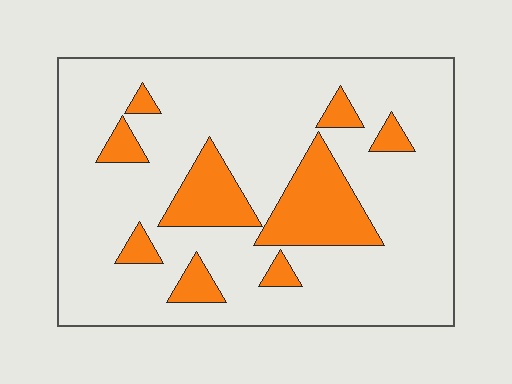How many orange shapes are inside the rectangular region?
9.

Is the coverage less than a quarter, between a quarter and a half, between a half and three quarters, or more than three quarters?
Less than a quarter.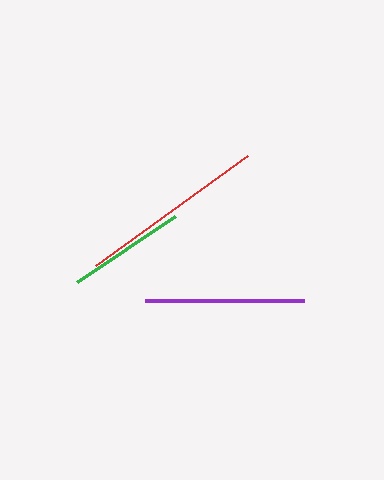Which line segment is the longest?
The red line is the longest at approximately 188 pixels.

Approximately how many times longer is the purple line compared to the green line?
The purple line is approximately 1.3 times the length of the green line.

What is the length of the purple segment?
The purple segment is approximately 159 pixels long.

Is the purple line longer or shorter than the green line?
The purple line is longer than the green line.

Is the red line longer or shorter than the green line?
The red line is longer than the green line.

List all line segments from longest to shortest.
From longest to shortest: red, purple, green.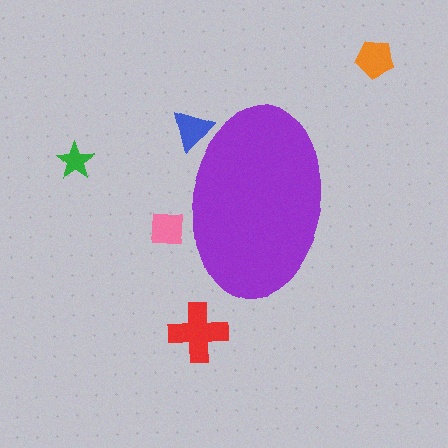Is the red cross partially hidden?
No, the red cross is fully visible.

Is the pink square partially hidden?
Yes, the pink square is partially hidden behind the purple ellipse.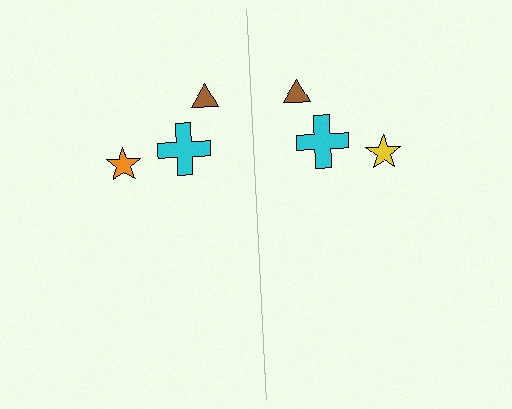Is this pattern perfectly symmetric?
No, the pattern is not perfectly symmetric. The yellow star on the right side breaks the symmetry — its mirror counterpart is orange.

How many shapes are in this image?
There are 6 shapes in this image.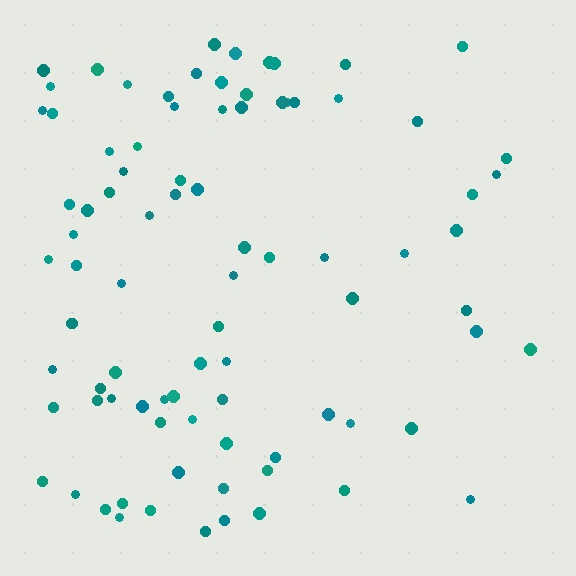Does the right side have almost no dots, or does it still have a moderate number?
Still a moderate number, just noticeably fewer than the left.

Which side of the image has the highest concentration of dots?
The left.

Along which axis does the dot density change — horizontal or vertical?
Horizontal.